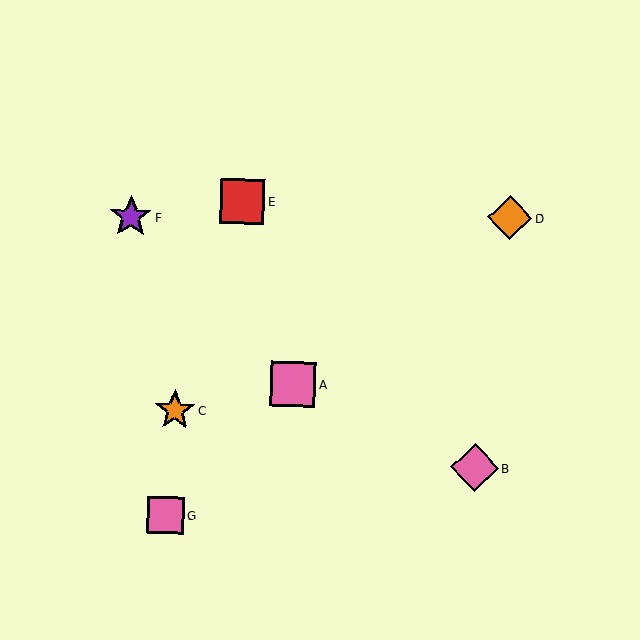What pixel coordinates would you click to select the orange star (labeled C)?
Click at (175, 410) to select the orange star C.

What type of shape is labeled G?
Shape G is a pink square.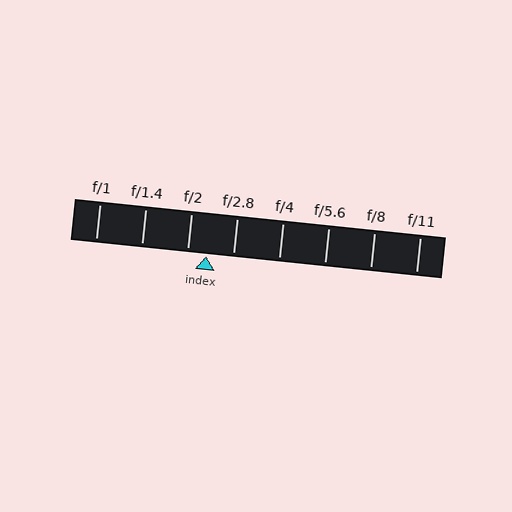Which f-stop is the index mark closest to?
The index mark is closest to f/2.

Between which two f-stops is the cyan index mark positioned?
The index mark is between f/2 and f/2.8.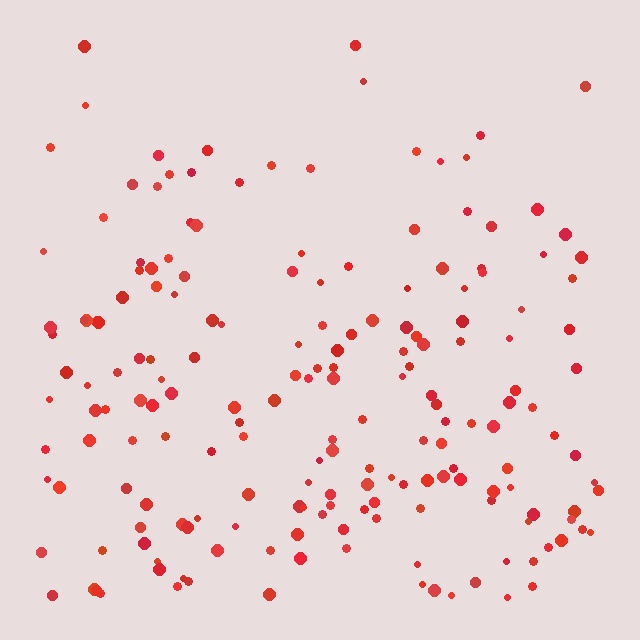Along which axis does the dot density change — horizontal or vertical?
Vertical.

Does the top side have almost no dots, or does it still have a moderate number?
Still a moderate number, just noticeably fewer than the bottom.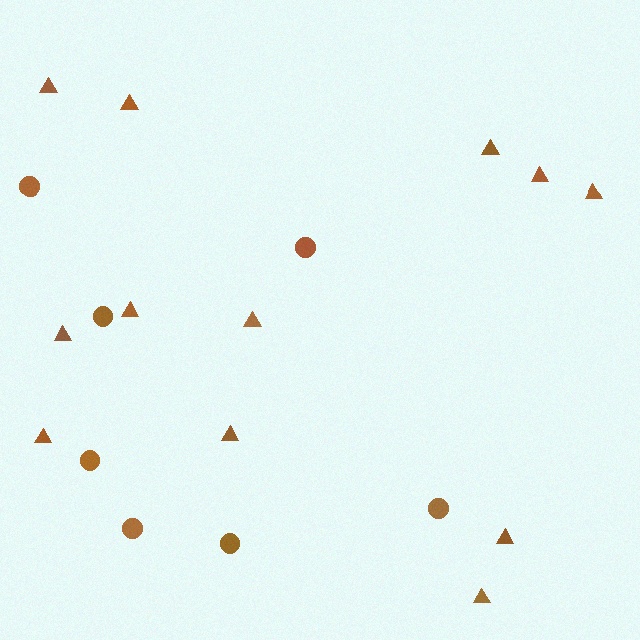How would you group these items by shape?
There are 2 groups: one group of triangles (12) and one group of circles (7).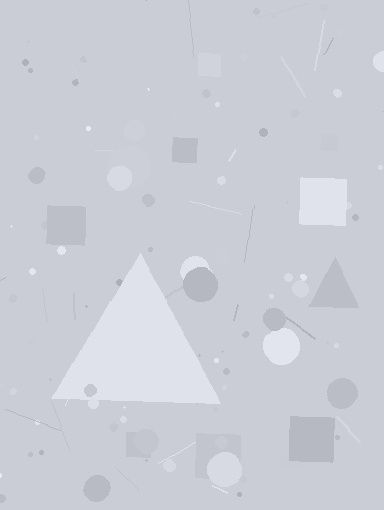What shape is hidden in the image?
A triangle is hidden in the image.